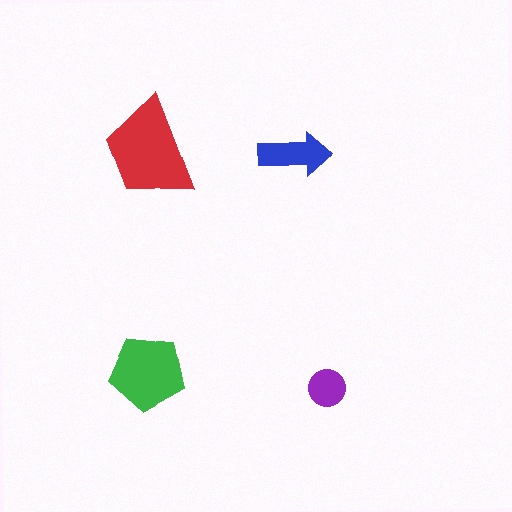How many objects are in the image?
There are 4 objects in the image.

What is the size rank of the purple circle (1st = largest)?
4th.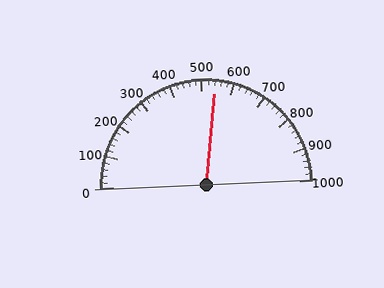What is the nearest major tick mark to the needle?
The nearest major tick mark is 500.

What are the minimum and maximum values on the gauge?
The gauge ranges from 0 to 1000.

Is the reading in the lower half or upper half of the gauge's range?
The reading is in the upper half of the range (0 to 1000).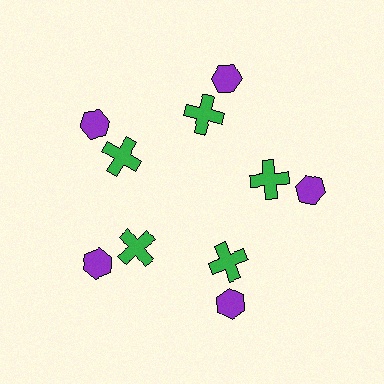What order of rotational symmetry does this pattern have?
This pattern has 5-fold rotational symmetry.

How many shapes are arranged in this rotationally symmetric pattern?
There are 10 shapes, arranged in 5 groups of 2.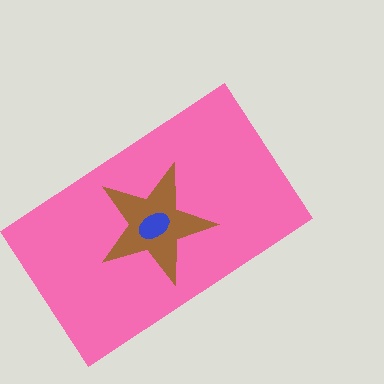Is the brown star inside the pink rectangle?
Yes.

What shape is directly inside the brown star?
The blue ellipse.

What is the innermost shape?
The blue ellipse.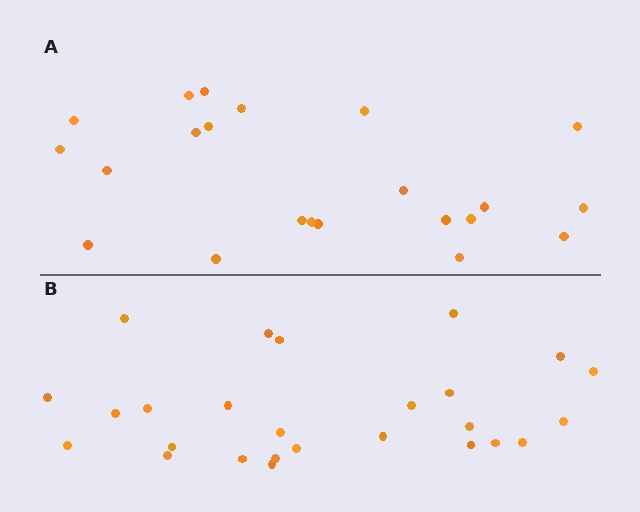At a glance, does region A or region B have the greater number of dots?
Region B (the bottom region) has more dots.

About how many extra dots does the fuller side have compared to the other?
Region B has about 4 more dots than region A.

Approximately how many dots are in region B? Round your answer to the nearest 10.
About 30 dots. (The exact count is 26, which rounds to 30.)